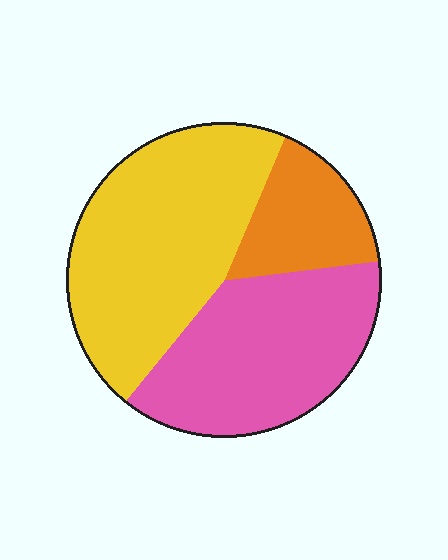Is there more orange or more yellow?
Yellow.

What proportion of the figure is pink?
Pink takes up about three eighths (3/8) of the figure.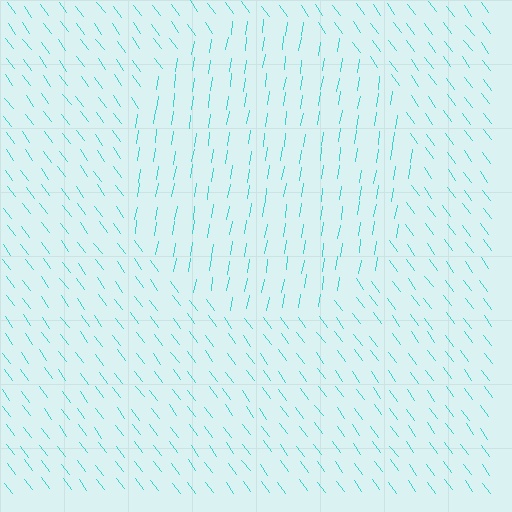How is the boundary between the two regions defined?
The boundary is defined purely by a change in line orientation (approximately 45 degrees difference). All lines are the same color and thickness.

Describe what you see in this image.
The image is filled with small cyan line segments. A circle region in the image has lines oriented differently from the surrounding lines, creating a visible texture boundary.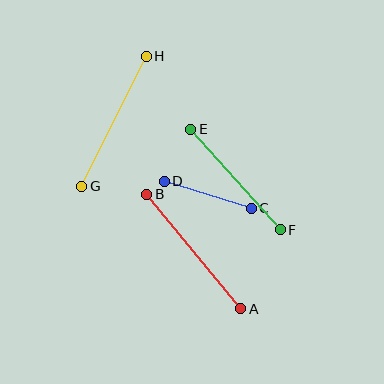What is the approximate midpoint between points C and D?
The midpoint is at approximately (208, 195) pixels.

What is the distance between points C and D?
The distance is approximately 91 pixels.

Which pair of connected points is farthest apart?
Points A and B are farthest apart.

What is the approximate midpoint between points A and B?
The midpoint is at approximately (194, 251) pixels.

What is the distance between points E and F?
The distance is approximately 135 pixels.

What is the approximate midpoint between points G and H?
The midpoint is at approximately (114, 121) pixels.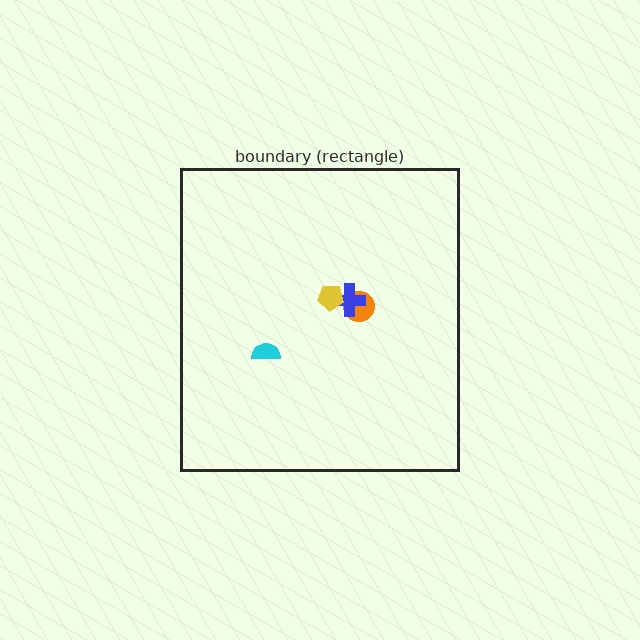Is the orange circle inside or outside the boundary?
Inside.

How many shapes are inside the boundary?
4 inside, 0 outside.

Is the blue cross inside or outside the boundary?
Inside.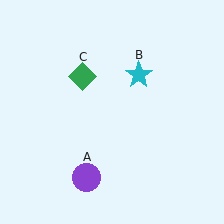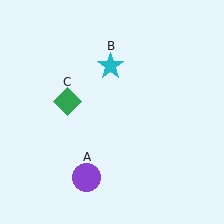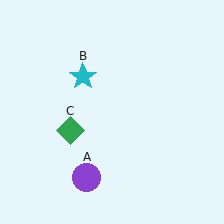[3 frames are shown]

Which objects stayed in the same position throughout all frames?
Purple circle (object A) remained stationary.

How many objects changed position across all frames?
2 objects changed position: cyan star (object B), green diamond (object C).